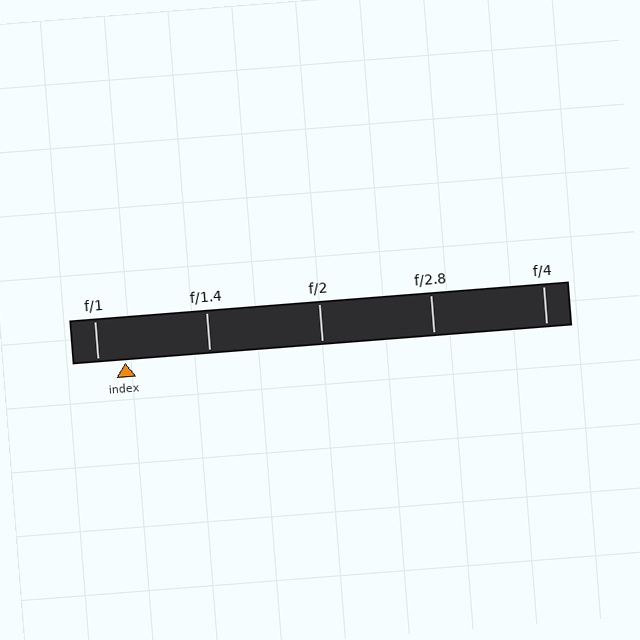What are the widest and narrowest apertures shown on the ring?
The widest aperture shown is f/1 and the narrowest is f/4.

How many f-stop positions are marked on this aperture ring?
There are 5 f-stop positions marked.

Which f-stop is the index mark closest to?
The index mark is closest to f/1.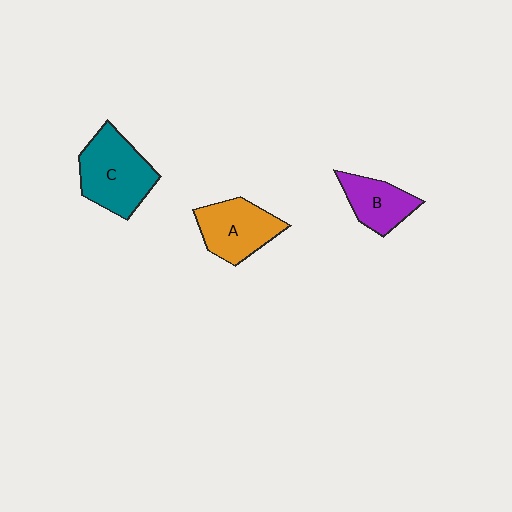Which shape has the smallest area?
Shape B (purple).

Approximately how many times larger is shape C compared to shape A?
Approximately 1.2 times.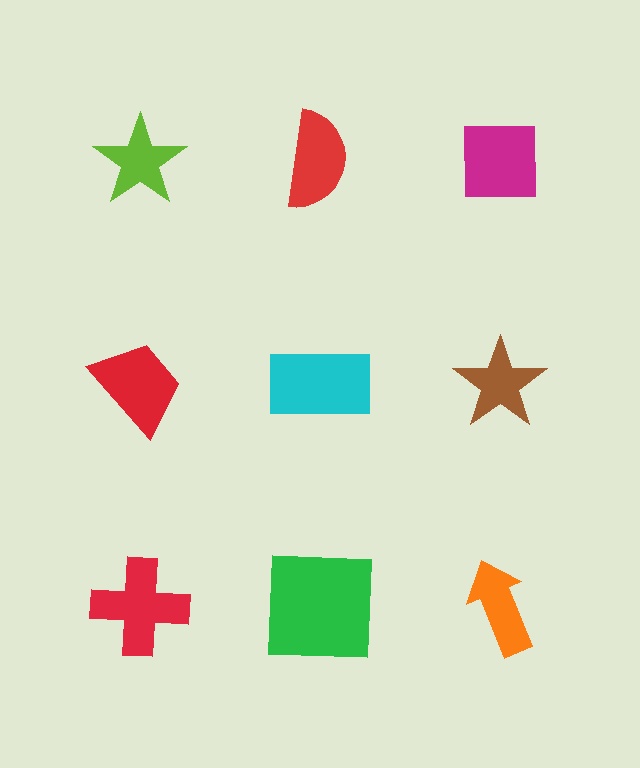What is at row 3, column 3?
An orange arrow.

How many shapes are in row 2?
3 shapes.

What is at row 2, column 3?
A brown star.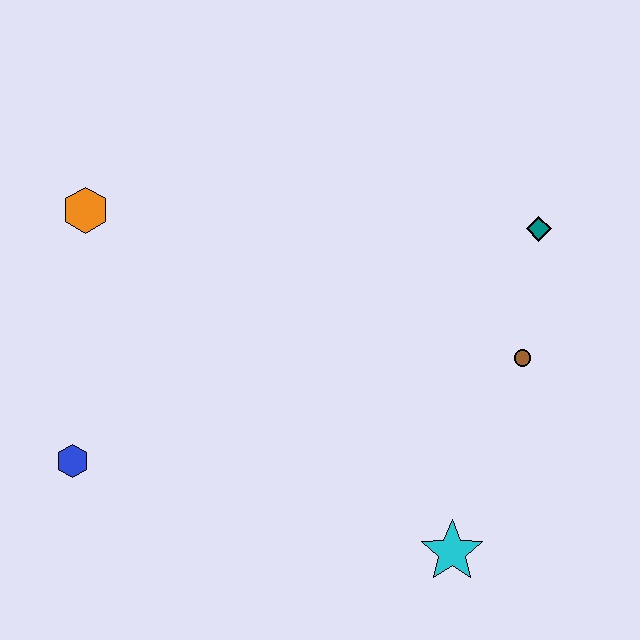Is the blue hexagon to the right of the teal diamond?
No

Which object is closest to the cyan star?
The brown circle is closest to the cyan star.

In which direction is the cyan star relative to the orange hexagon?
The cyan star is to the right of the orange hexagon.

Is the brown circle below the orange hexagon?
Yes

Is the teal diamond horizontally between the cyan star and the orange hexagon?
No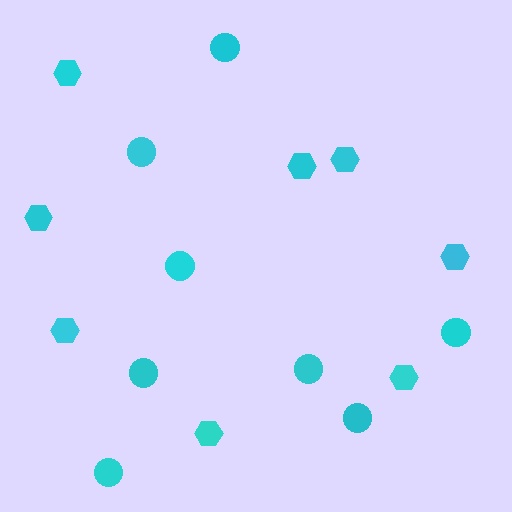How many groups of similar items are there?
There are 2 groups: one group of hexagons (8) and one group of circles (8).